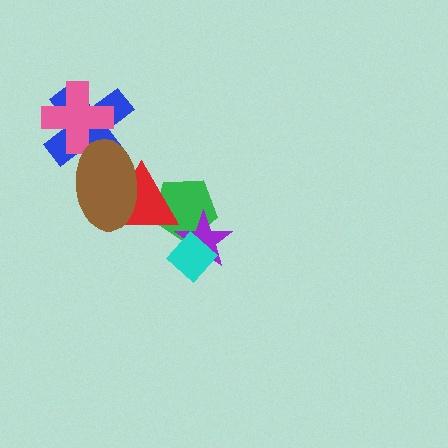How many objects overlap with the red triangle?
2 objects overlap with the red triangle.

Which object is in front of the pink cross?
The brown ellipse is in front of the pink cross.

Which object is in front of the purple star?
The cyan diamond is in front of the purple star.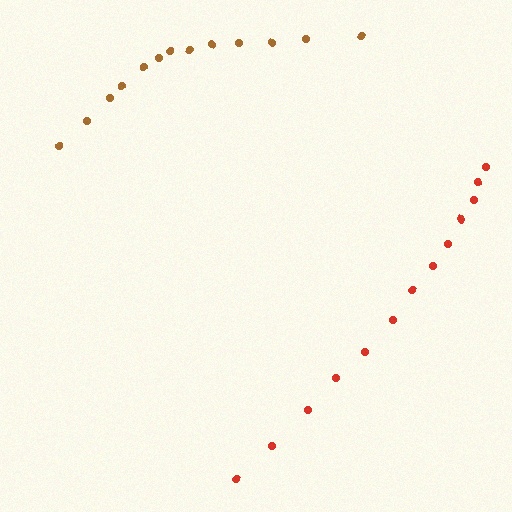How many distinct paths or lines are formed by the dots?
There are 2 distinct paths.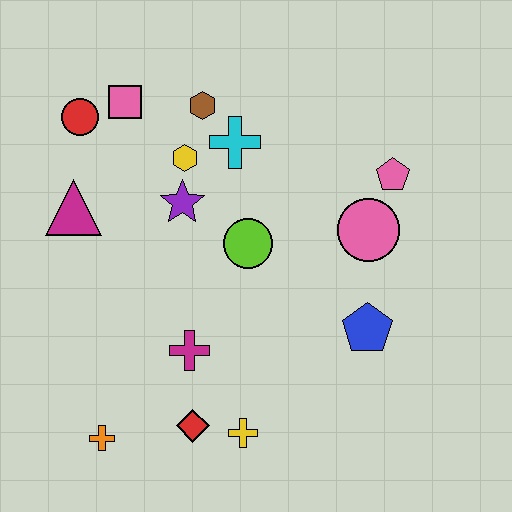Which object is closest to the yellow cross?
The red diamond is closest to the yellow cross.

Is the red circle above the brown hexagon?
No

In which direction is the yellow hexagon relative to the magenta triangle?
The yellow hexagon is to the right of the magenta triangle.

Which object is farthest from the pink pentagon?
The orange cross is farthest from the pink pentagon.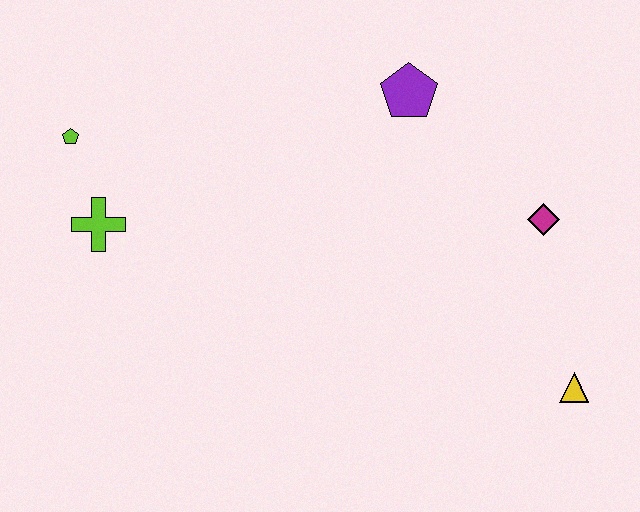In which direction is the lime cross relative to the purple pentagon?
The lime cross is to the left of the purple pentagon.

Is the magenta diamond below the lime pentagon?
Yes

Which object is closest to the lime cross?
The lime pentagon is closest to the lime cross.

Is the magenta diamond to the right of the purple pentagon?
Yes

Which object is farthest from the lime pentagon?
The yellow triangle is farthest from the lime pentagon.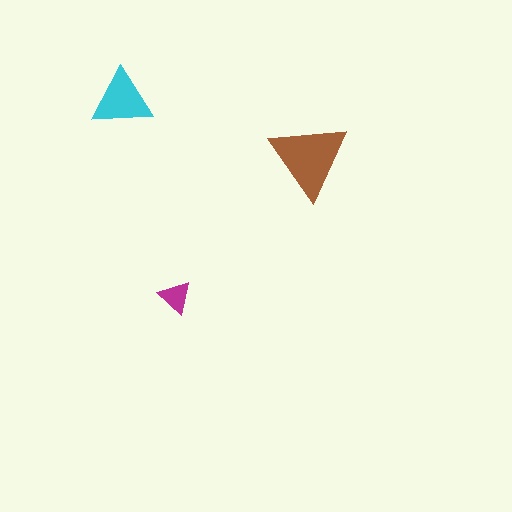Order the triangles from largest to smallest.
the brown one, the cyan one, the magenta one.